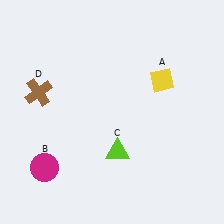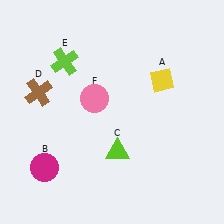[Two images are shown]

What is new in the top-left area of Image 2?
A lime cross (E) was added in the top-left area of Image 2.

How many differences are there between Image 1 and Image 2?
There are 2 differences between the two images.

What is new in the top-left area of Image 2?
A pink circle (F) was added in the top-left area of Image 2.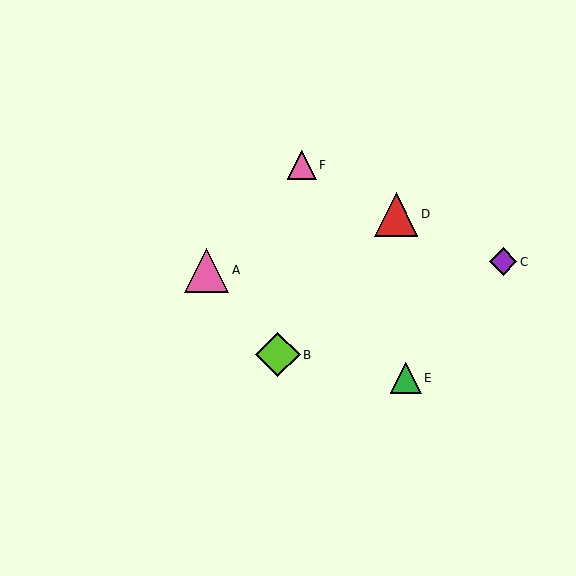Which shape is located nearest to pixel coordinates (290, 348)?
The lime diamond (labeled B) at (278, 355) is nearest to that location.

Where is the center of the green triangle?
The center of the green triangle is at (406, 378).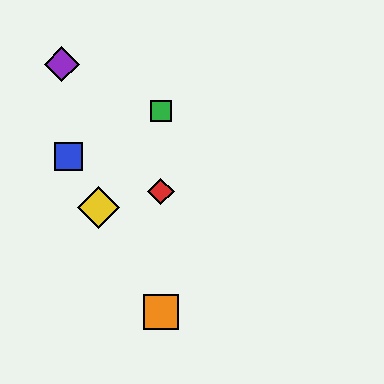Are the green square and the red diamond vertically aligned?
Yes, both are at x≈161.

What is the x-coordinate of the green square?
The green square is at x≈161.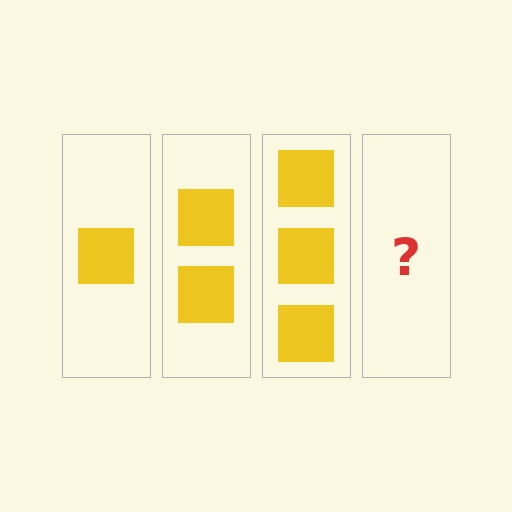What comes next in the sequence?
The next element should be 4 squares.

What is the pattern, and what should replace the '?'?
The pattern is that each step adds one more square. The '?' should be 4 squares.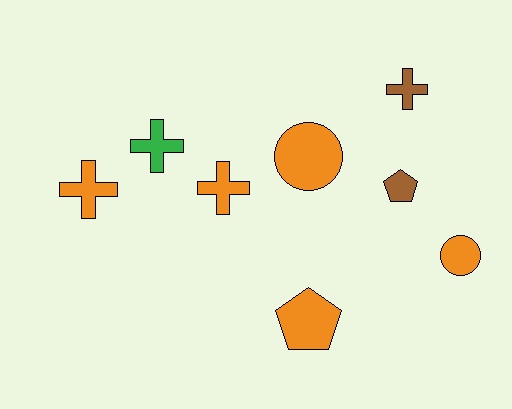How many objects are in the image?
There are 8 objects.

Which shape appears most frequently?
Cross, with 4 objects.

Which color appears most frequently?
Orange, with 5 objects.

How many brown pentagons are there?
There is 1 brown pentagon.